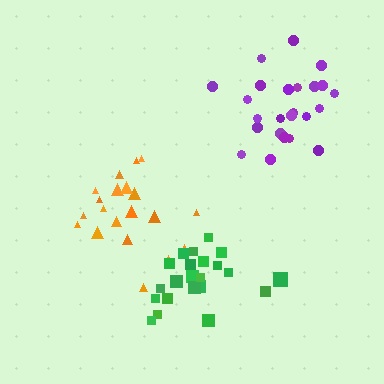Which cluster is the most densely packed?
Purple.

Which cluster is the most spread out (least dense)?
Orange.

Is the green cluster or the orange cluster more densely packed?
Green.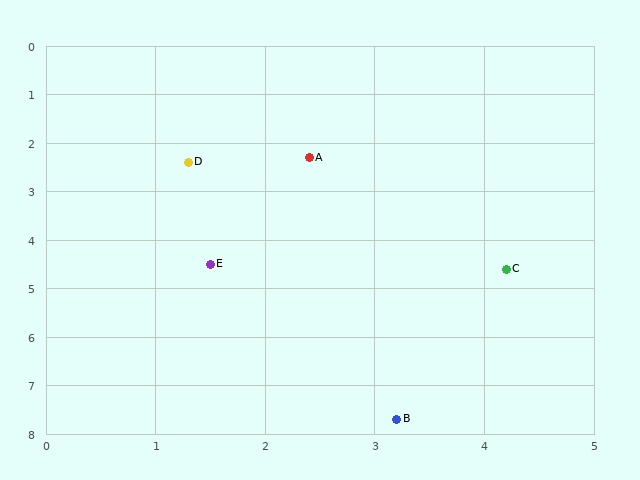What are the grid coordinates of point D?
Point D is at approximately (1.3, 2.4).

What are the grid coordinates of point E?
Point E is at approximately (1.5, 4.5).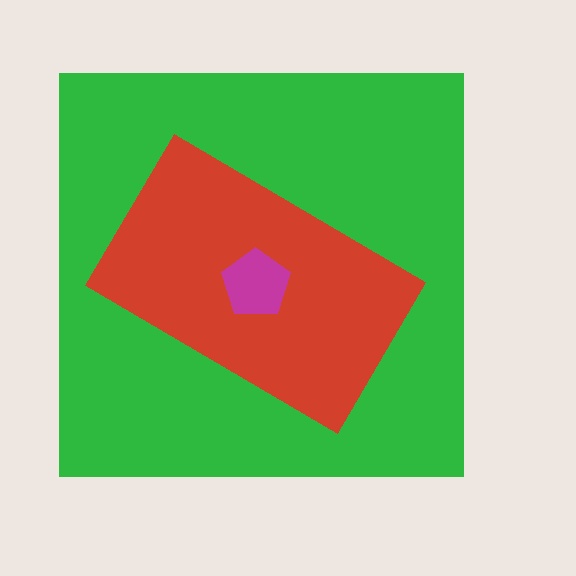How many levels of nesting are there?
3.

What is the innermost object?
The magenta pentagon.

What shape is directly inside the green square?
The red rectangle.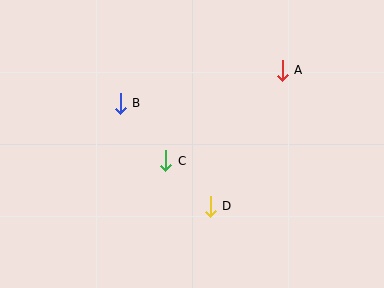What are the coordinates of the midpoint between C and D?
The midpoint between C and D is at (188, 183).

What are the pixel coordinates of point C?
Point C is at (166, 161).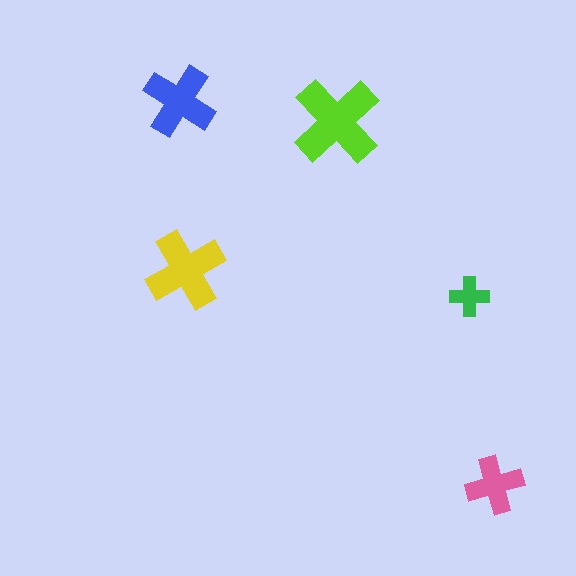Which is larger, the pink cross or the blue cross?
The blue one.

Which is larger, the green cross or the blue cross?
The blue one.